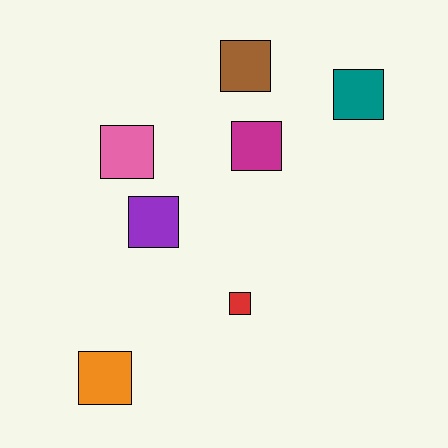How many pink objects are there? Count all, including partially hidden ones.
There is 1 pink object.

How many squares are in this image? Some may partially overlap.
There are 7 squares.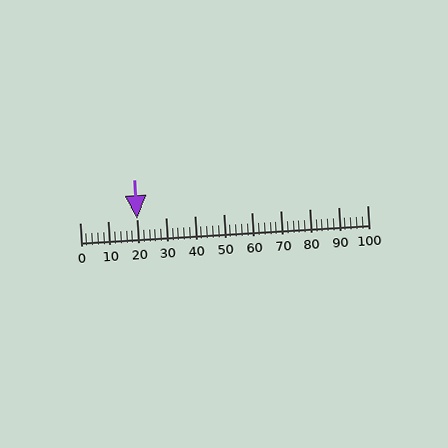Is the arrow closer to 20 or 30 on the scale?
The arrow is closer to 20.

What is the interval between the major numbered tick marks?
The major tick marks are spaced 10 units apart.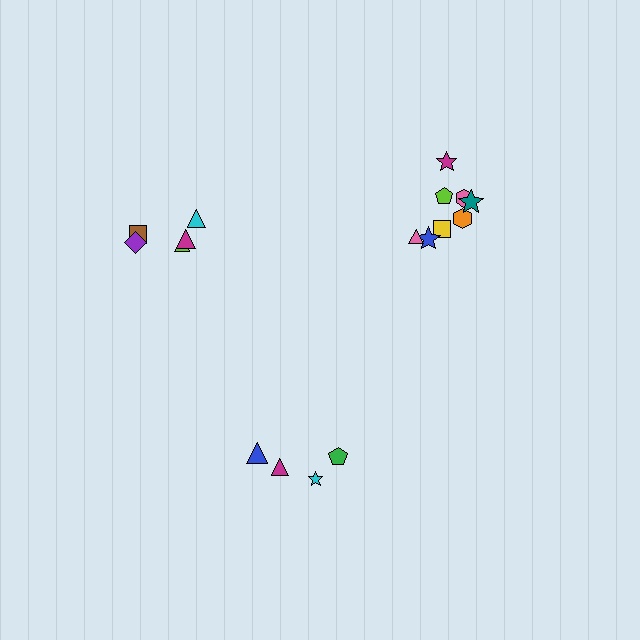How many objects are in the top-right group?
There are 8 objects.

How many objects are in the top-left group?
There are 5 objects.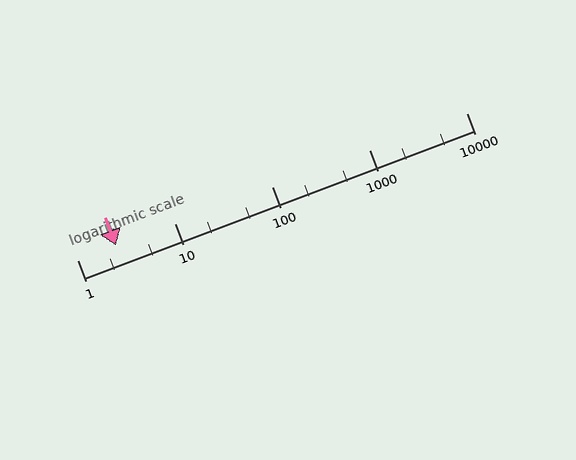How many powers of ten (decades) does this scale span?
The scale spans 4 decades, from 1 to 10000.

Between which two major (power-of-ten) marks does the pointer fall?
The pointer is between 1 and 10.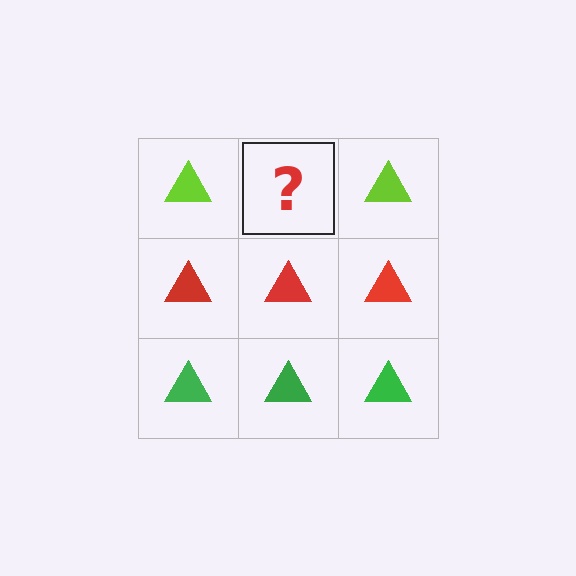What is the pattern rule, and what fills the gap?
The rule is that each row has a consistent color. The gap should be filled with a lime triangle.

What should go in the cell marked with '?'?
The missing cell should contain a lime triangle.